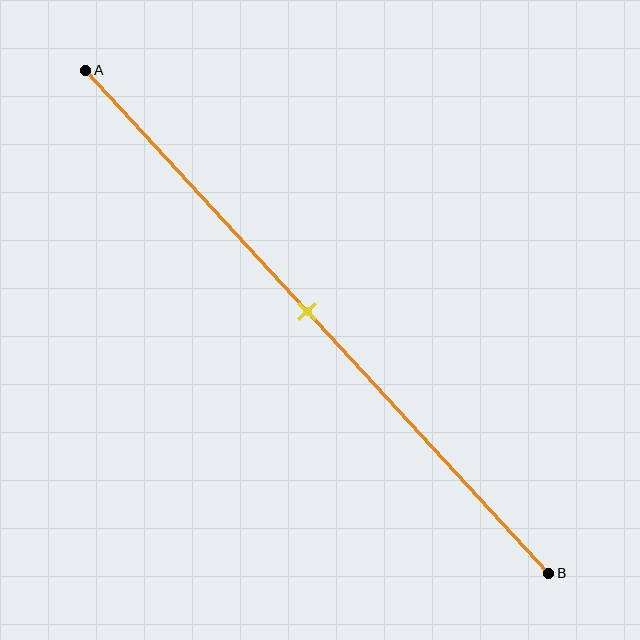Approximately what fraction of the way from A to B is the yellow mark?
The yellow mark is approximately 50% of the way from A to B.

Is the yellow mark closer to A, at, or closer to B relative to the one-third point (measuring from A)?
The yellow mark is closer to point B than the one-third point of segment AB.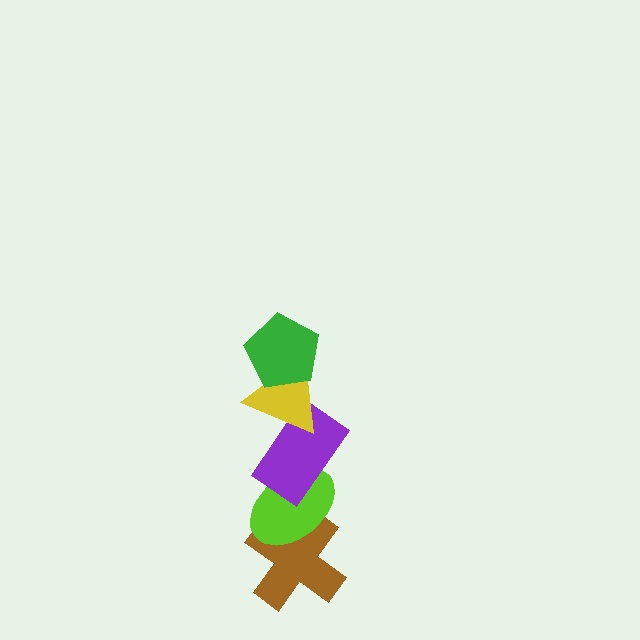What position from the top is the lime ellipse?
The lime ellipse is 4th from the top.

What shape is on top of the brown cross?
The lime ellipse is on top of the brown cross.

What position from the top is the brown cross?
The brown cross is 5th from the top.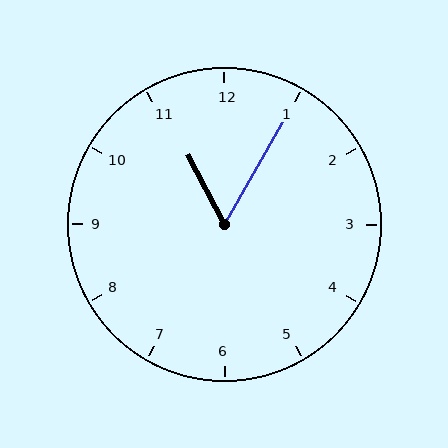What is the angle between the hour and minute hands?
Approximately 58 degrees.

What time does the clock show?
11:05.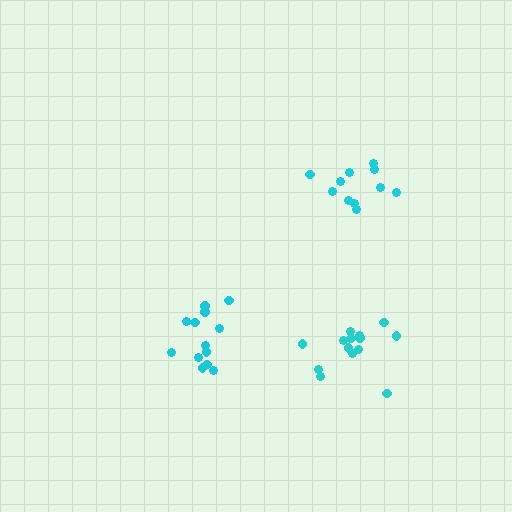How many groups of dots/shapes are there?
There are 3 groups.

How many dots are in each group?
Group 1: 13 dots, Group 2: 11 dots, Group 3: 14 dots (38 total).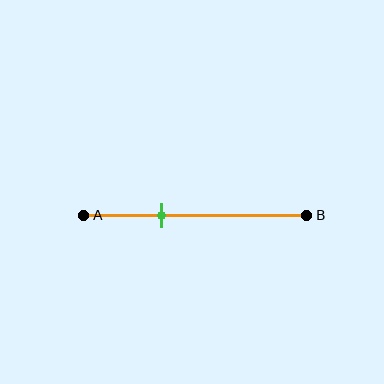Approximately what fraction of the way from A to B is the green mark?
The green mark is approximately 35% of the way from A to B.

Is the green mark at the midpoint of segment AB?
No, the mark is at about 35% from A, not at the 50% midpoint.